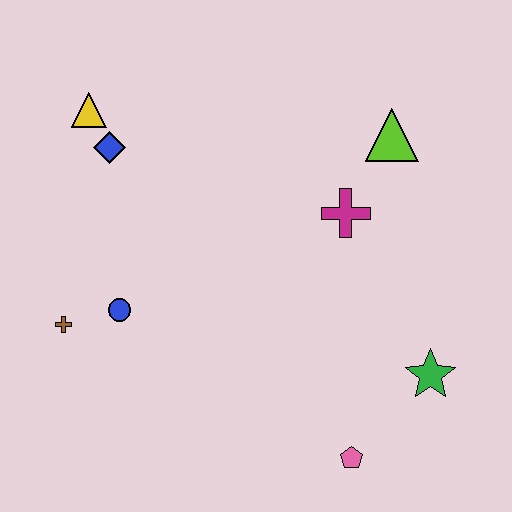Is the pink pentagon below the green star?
Yes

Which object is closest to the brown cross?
The blue circle is closest to the brown cross.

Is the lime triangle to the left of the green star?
Yes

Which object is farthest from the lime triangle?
The brown cross is farthest from the lime triangle.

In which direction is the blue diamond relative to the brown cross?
The blue diamond is above the brown cross.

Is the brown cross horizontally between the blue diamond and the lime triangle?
No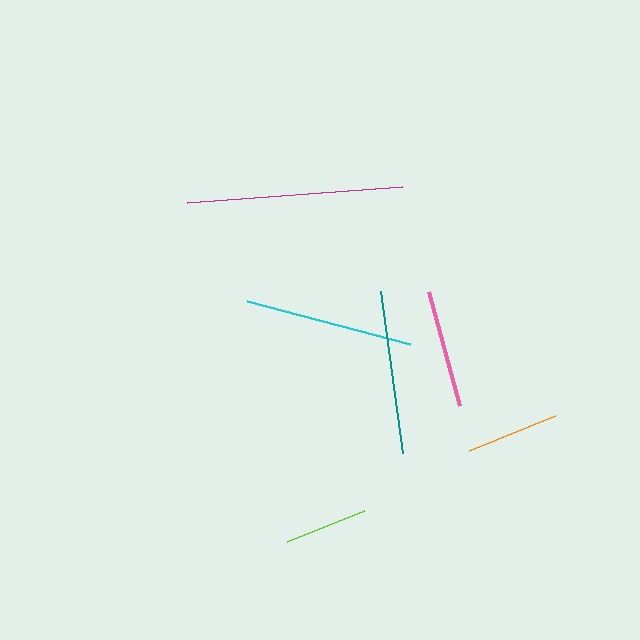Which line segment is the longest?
The magenta line is the longest at approximately 216 pixels.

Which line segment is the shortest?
The lime line is the shortest at approximately 83 pixels.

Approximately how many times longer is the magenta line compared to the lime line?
The magenta line is approximately 2.6 times the length of the lime line.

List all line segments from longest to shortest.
From longest to shortest: magenta, cyan, teal, pink, orange, lime.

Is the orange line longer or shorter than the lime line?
The orange line is longer than the lime line.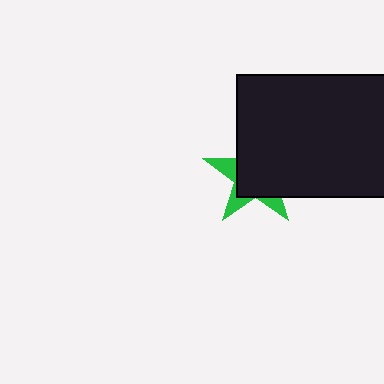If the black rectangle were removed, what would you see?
You would see the complete green star.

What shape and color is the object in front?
The object in front is a black rectangle.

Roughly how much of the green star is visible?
A small part of it is visible (roughly 30%).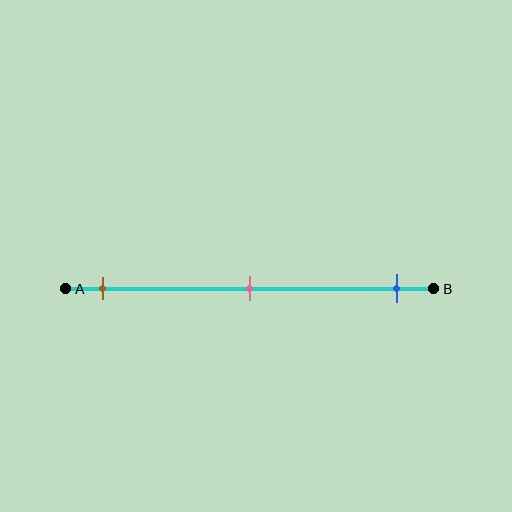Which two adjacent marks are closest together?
The brown and pink marks are the closest adjacent pair.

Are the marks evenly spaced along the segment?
Yes, the marks are approximately evenly spaced.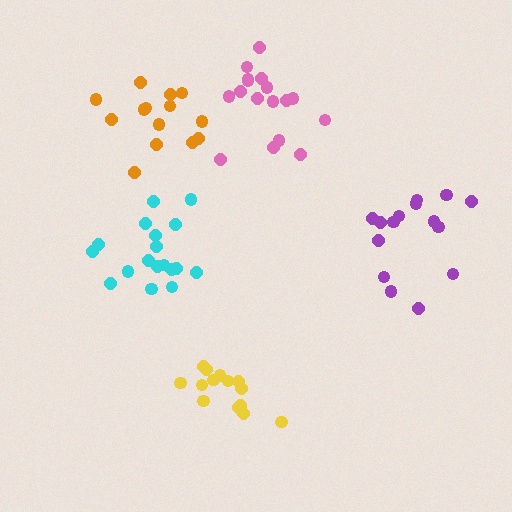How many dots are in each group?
Group 1: 14 dots, Group 2: 15 dots, Group 3: 14 dots, Group 4: 18 dots, Group 5: 17 dots (78 total).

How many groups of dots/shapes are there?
There are 5 groups.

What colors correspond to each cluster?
The clusters are colored: orange, purple, yellow, cyan, pink.